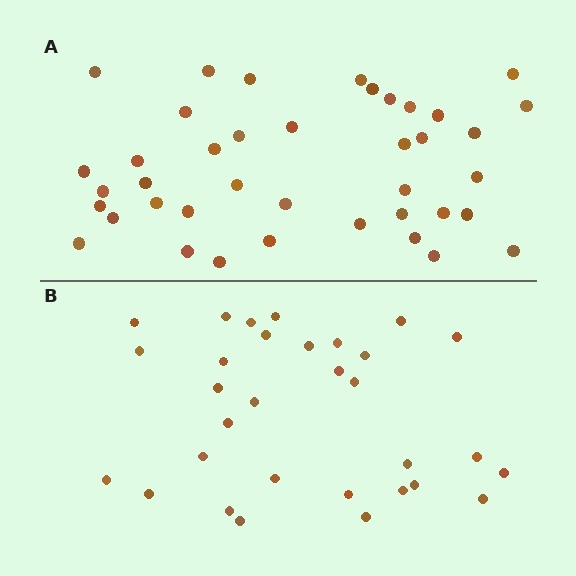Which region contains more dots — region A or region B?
Region A (the top region) has more dots.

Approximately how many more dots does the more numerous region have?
Region A has roughly 8 or so more dots than region B.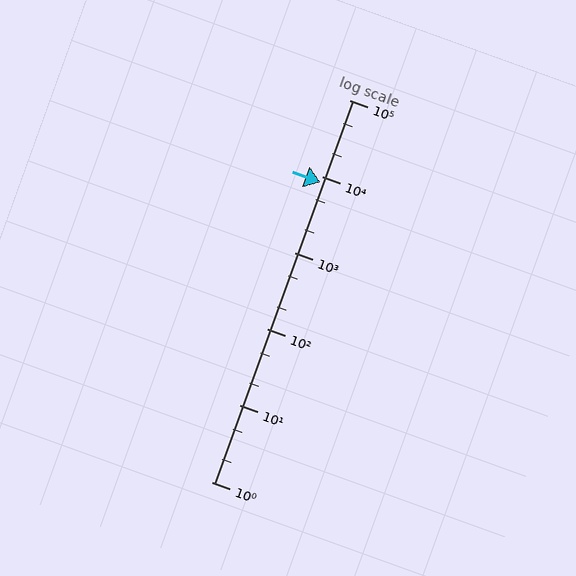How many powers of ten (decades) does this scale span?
The scale spans 5 decades, from 1 to 100000.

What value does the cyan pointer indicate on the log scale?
The pointer indicates approximately 8300.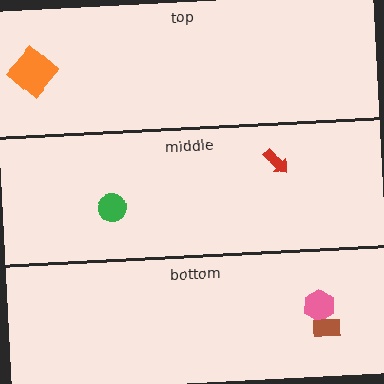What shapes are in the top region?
The orange diamond.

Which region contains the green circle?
The middle region.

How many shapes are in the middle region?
2.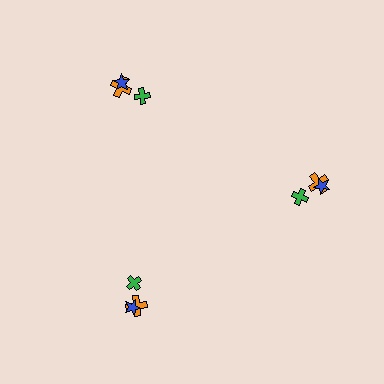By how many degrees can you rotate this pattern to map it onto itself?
The pattern maps onto itself every 120 degrees of rotation.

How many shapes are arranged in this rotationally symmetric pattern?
There are 9 shapes, arranged in 3 groups of 3.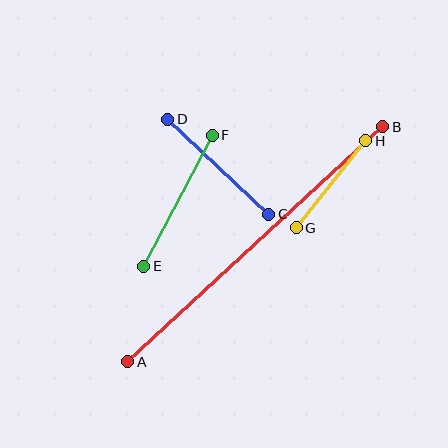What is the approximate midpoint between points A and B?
The midpoint is at approximately (255, 244) pixels.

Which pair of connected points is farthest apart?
Points A and B are farthest apart.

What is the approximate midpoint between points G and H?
The midpoint is at approximately (331, 184) pixels.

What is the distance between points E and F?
The distance is approximately 148 pixels.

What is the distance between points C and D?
The distance is approximately 139 pixels.